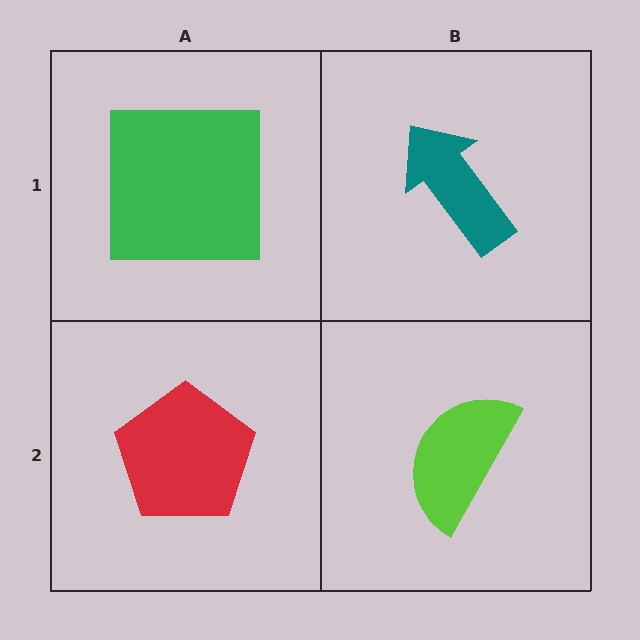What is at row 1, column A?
A green square.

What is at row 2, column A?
A red pentagon.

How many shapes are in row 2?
2 shapes.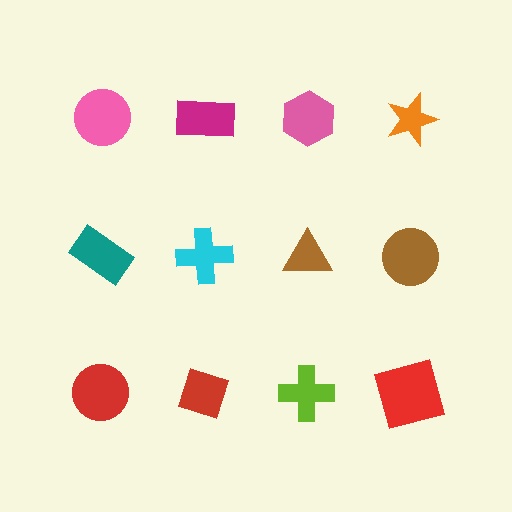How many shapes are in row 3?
4 shapes.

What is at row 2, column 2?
A cyan cross.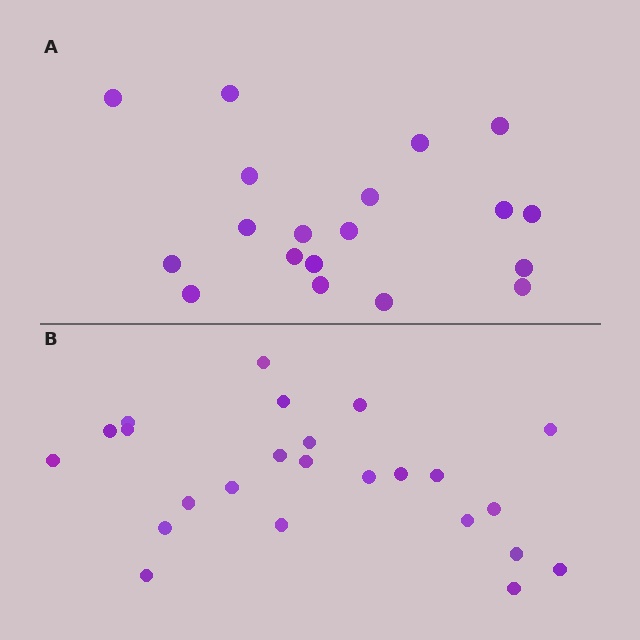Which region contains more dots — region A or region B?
Region B (the bottom region) has more dots.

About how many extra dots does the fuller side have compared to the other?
Region B has about 5 more dots than region A.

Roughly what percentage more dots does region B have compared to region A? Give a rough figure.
About 25% more.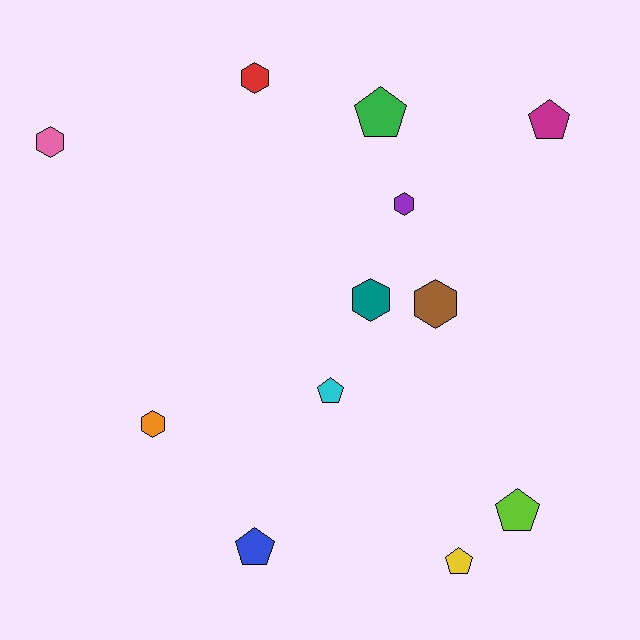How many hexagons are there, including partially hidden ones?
There are 6 hexagons.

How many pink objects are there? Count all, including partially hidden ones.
There is 1 pink object.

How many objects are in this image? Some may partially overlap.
There are 12 objects.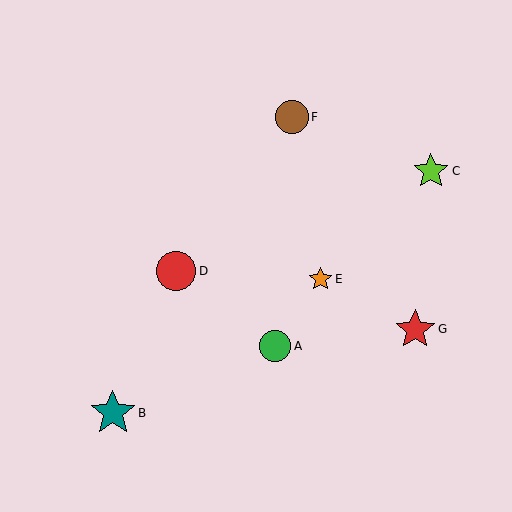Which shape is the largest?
The teal star (labeled B) is the largest.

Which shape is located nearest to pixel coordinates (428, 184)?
The lime star (labeled C) at (431, 171) is nearest to that location.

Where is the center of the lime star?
The center of the lime star is at (431, 171).